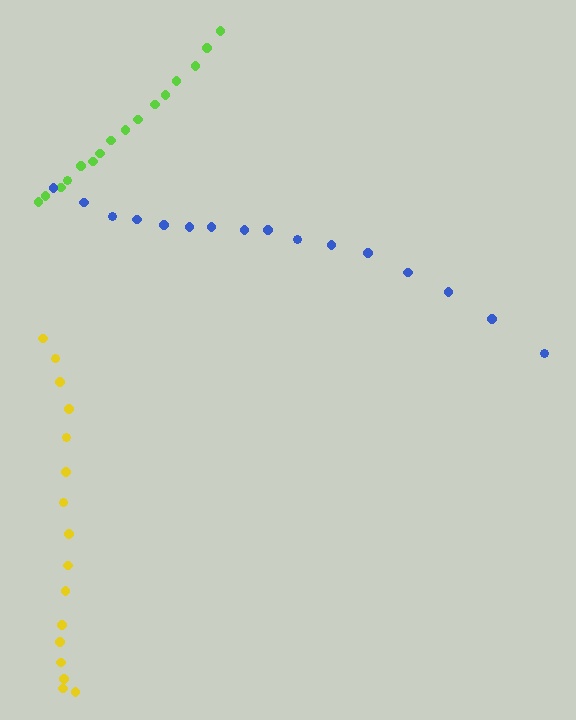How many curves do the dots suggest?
There are 3 distinct paths.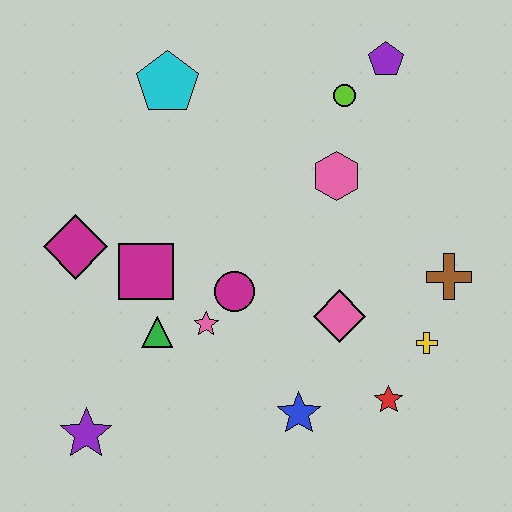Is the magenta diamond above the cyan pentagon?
No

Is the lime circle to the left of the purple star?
No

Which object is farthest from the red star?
The cyan pentagon is farthest from the red star.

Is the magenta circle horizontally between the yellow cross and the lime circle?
No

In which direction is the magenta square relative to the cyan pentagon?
The magenta square is below the cyan pentagon.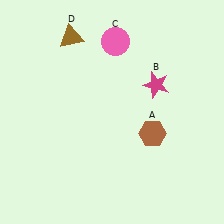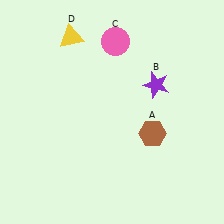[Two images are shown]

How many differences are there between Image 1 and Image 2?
There are 2 differences between the two images.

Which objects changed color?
B changed from magenta to purple. D changed from brown to yellow.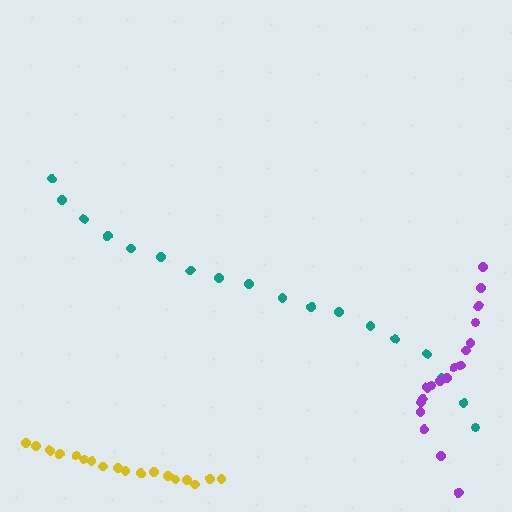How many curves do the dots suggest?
There are 3 distinct paths.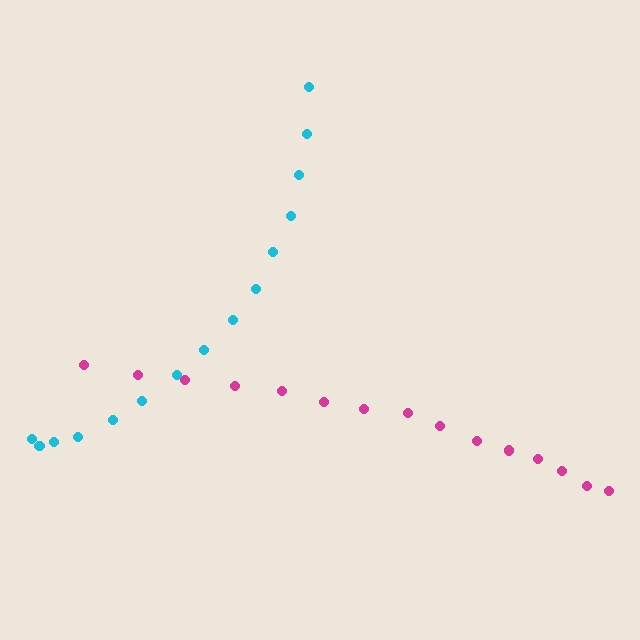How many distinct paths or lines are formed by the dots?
There are 2 distinct paths.